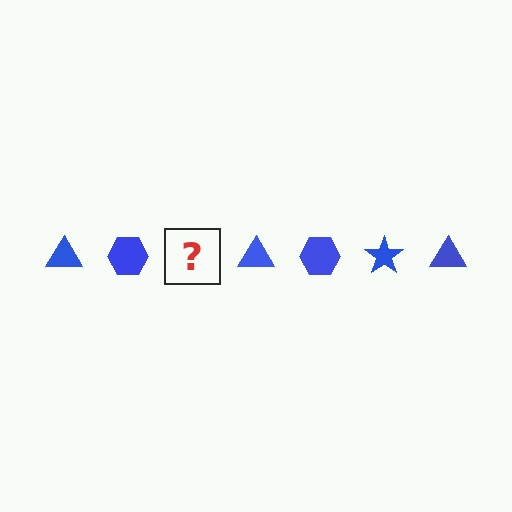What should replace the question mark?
The question mark should be replaced with a blue star.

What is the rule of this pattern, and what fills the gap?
The rule is that the pattern cycles through triangle, hexagon, star shapes in blue. The gap should be filled with a blue star.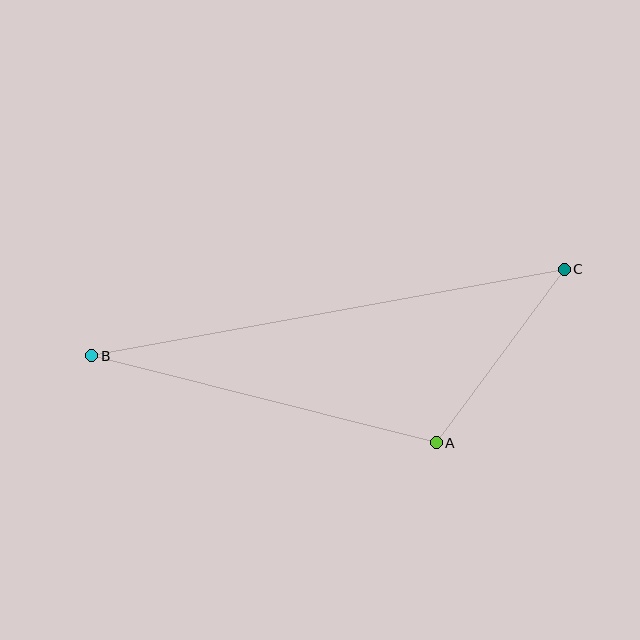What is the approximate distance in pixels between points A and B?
The distance between A and B is approximately 355 pixels.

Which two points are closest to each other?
Points A and C are closest to each other.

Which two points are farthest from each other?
Points B and C are farthest from each other.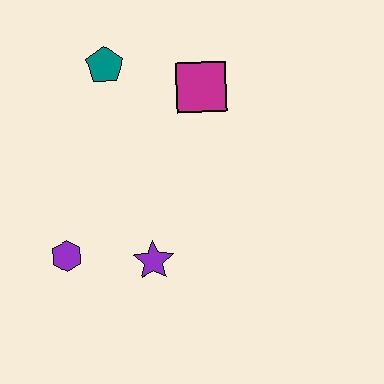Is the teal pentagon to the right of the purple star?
No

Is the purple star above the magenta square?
No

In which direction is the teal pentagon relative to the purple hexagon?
The teal pentagon is above the purple hexagon.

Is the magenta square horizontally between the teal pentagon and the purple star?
No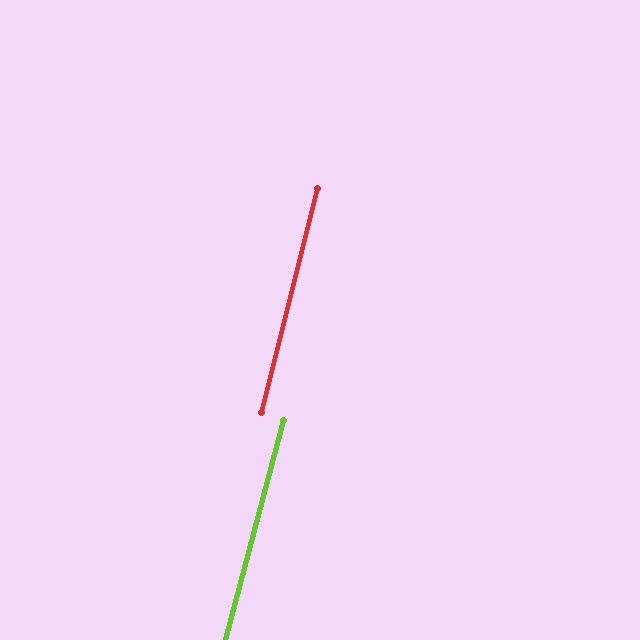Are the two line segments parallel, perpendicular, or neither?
Parallel — their directions differ by only 1.0°.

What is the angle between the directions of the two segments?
Approximately 1 degree.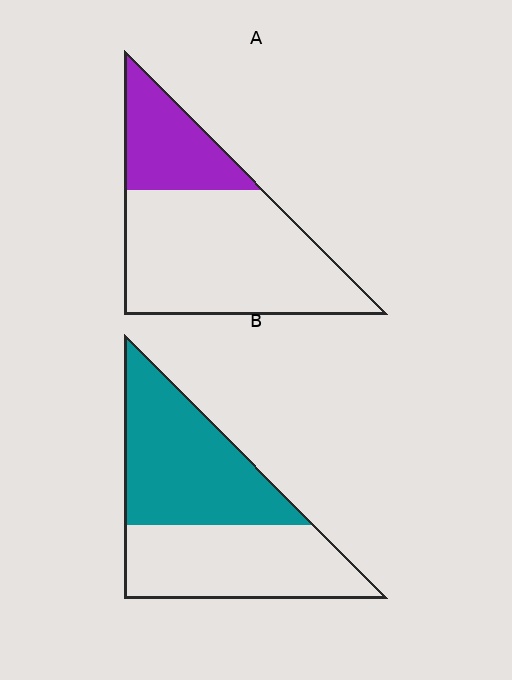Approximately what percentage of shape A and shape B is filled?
A is approximately 30% and B is approximately 50%.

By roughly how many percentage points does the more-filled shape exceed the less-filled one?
By roughly 25 percentage points (B over A).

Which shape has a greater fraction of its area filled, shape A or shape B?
Shape B.